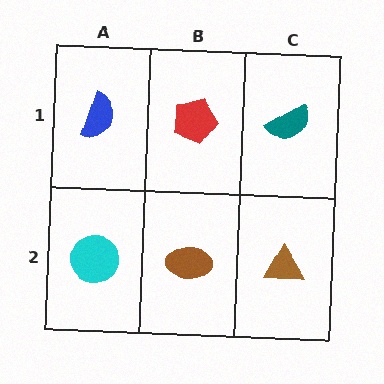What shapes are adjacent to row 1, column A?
A cyan circle (row 2, column A), a red pentagon (row 1, column B).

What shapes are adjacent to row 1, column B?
A brown ellipse (row 2, column B), a blue semicircle (row 1, column A), a teal semicircle (row 1, column C).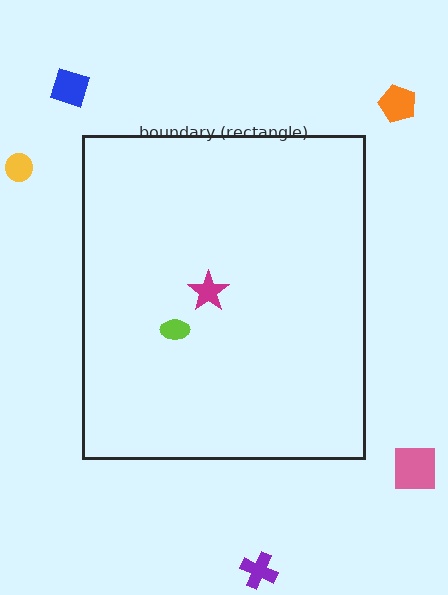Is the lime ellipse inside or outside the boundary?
Inside.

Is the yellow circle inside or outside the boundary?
Outside.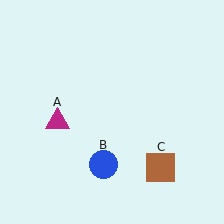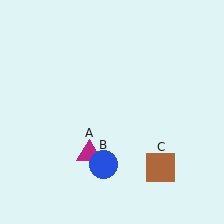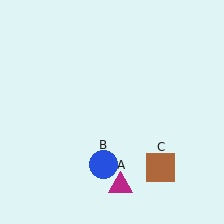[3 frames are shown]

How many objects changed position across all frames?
1 object changed position: magenta triangle (object A).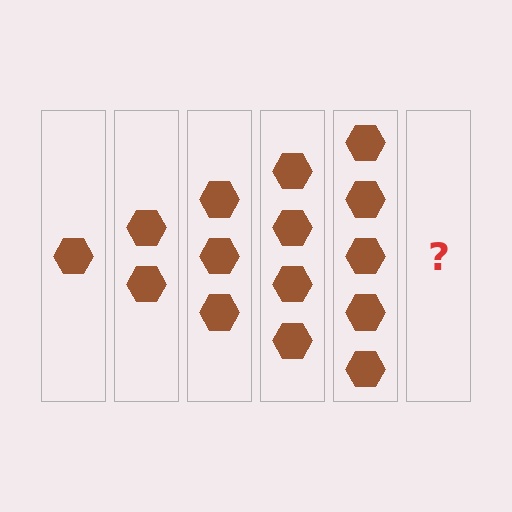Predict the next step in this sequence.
The next step is 6 hexagons.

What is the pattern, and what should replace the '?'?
The pattern is that each step adds one more hexagon. The '?' should be 6 hexagons.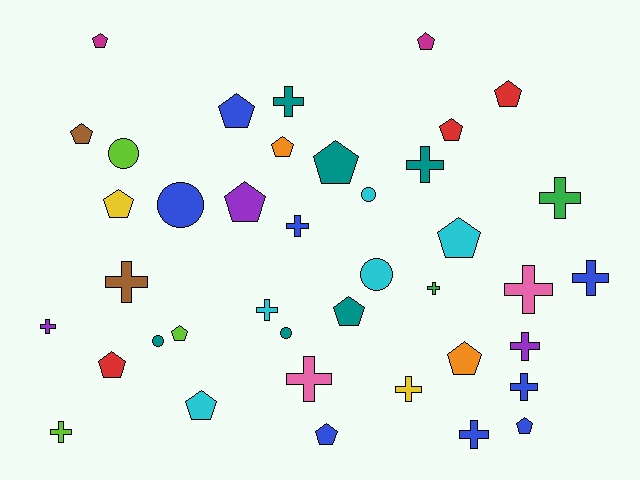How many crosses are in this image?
There are 16 crosses.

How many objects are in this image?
There are 40 objects.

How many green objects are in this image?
There are 2 green objects.